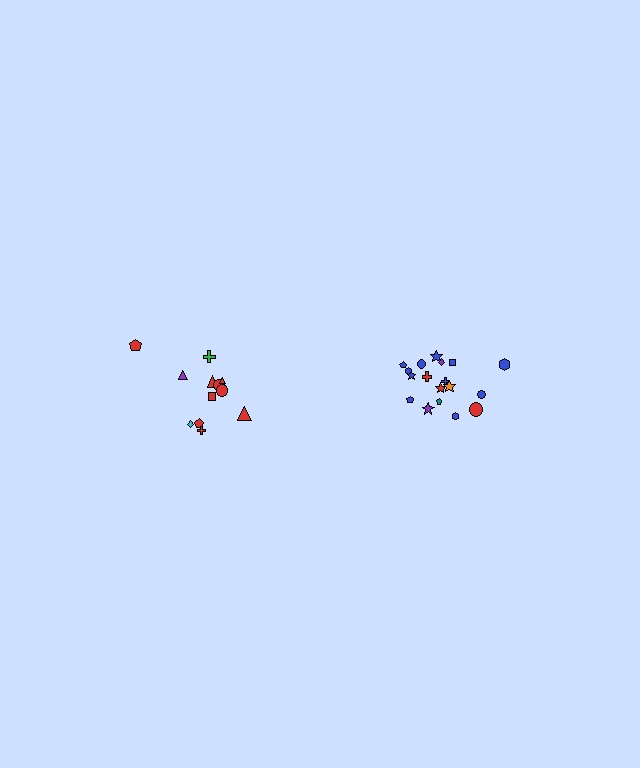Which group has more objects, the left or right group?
The right group.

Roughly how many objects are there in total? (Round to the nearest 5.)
Roughly 30 objects in total.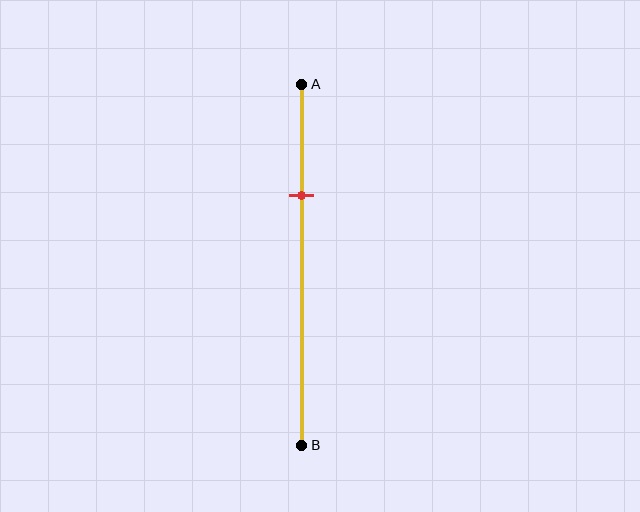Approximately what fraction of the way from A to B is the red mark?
The red mark is approximately 30% of the way from A to B.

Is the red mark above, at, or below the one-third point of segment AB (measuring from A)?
The red mark is approximately at the one-third point of segment AB.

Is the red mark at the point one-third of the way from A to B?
Yes, the mark is approximately at the one-third point.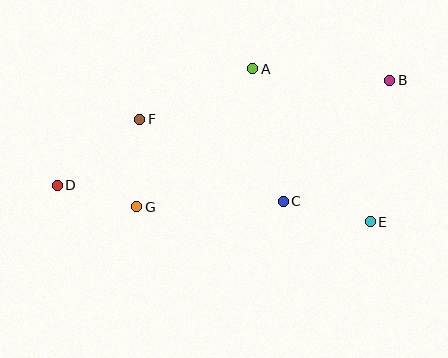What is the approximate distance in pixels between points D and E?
The distance between D and E is approximately 315 pixels.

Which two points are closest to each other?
Points D and G are closest to each other.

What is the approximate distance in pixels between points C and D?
The distance between C and D is approximately 226 pixels.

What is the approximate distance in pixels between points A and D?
The distance between A and D is approximately 228 pixels.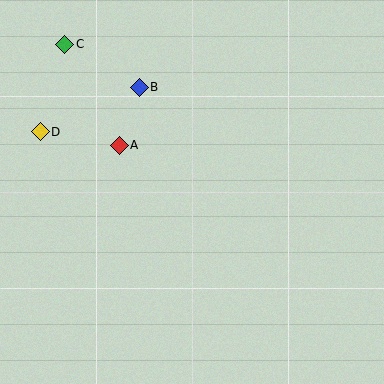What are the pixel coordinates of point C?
Point C is at (65, 44).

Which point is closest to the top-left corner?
Point C is closest to the top-left corner.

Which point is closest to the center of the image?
Point A at (119, 145) is closest to the center.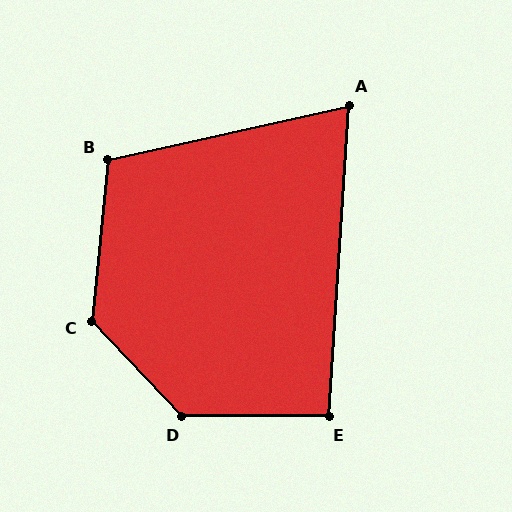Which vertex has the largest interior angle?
D, at approximately 133 degrees.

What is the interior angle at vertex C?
Approximately 131 degrees (obtuse).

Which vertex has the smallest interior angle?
A, at approximately 74 degrees.